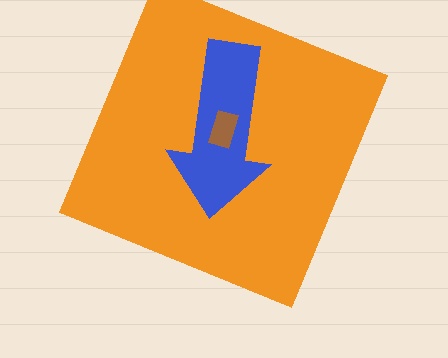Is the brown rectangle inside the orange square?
Yes.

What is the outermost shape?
The orange square.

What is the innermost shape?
The brown rectangle.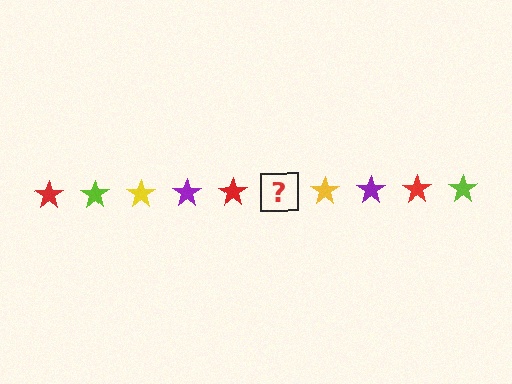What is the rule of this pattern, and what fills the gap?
The rule is that the pattern cycles through red, lime, yellow, purple stars. The gap should be filled with a lime star.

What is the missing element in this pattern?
The missing element is a lime star.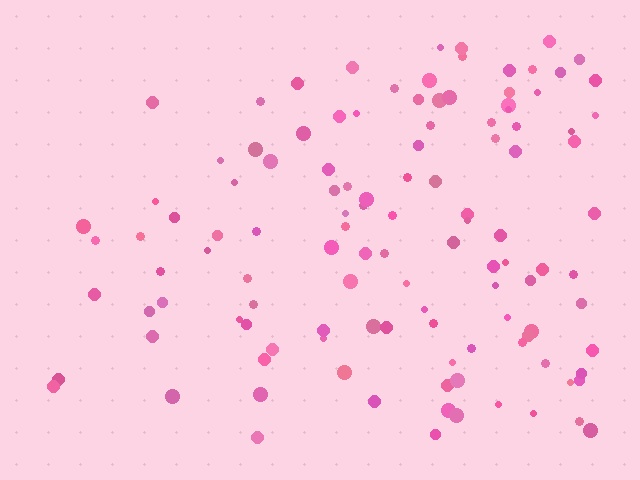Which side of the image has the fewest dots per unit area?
The left.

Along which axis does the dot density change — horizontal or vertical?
Horizontal.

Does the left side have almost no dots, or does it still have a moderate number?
Still a moderate number, just noticeably fewer than the right.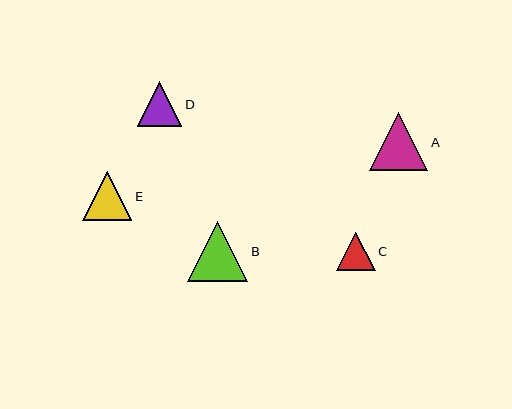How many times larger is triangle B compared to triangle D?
Triangle B is approximately 1.4 times the size of triangle D.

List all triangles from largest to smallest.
From largest to smallest: B, A, E, D, C.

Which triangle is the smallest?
Triangle C is the smallest with a size of approximately 39 pixels.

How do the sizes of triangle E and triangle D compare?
Triangle E and triangle D are approximately the same size.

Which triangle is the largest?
Triangle B is the largest with a size of approximately 61 pixels.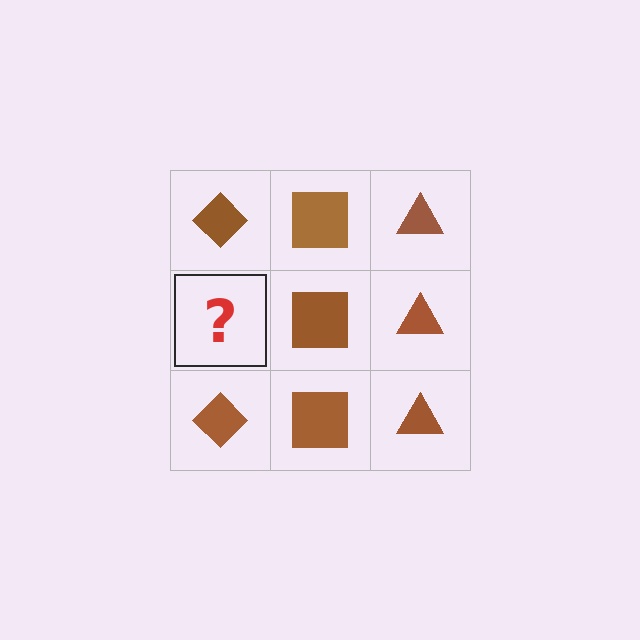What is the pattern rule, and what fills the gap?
The rule is that each column has a consistent shape. The gap should be filled with a brown diamond.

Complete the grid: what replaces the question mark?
The question mark should be replaced with a brown diamond.